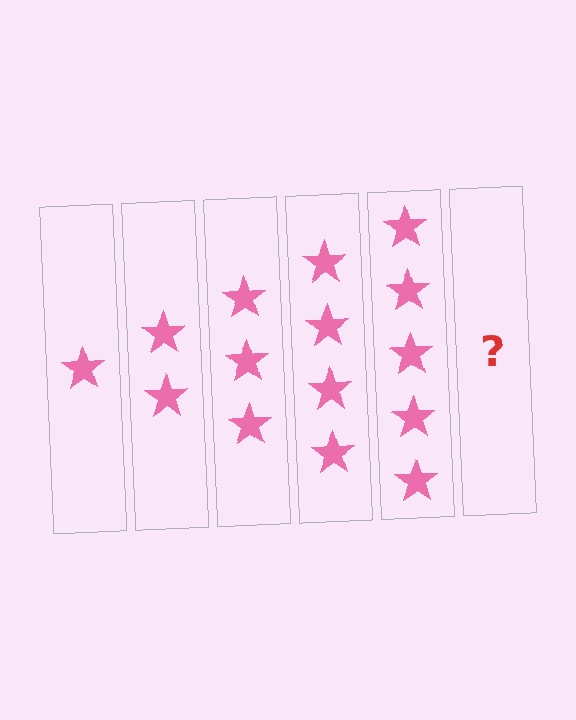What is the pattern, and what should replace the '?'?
The pattern is that each step adds one more star. The '?' should be 6 stars.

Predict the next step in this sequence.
The next step is 6 stars.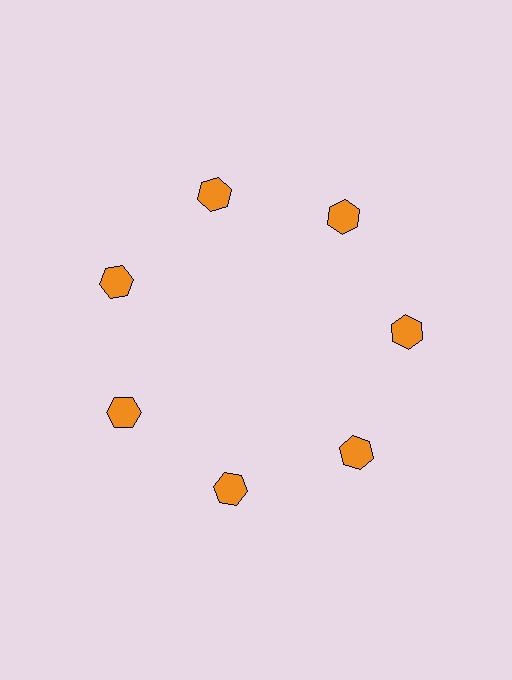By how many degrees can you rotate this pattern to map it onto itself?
The pattern maps onto itself every 51 degrees of rotation.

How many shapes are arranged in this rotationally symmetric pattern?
There are 7 shapes, arranged in 7 groups of 1.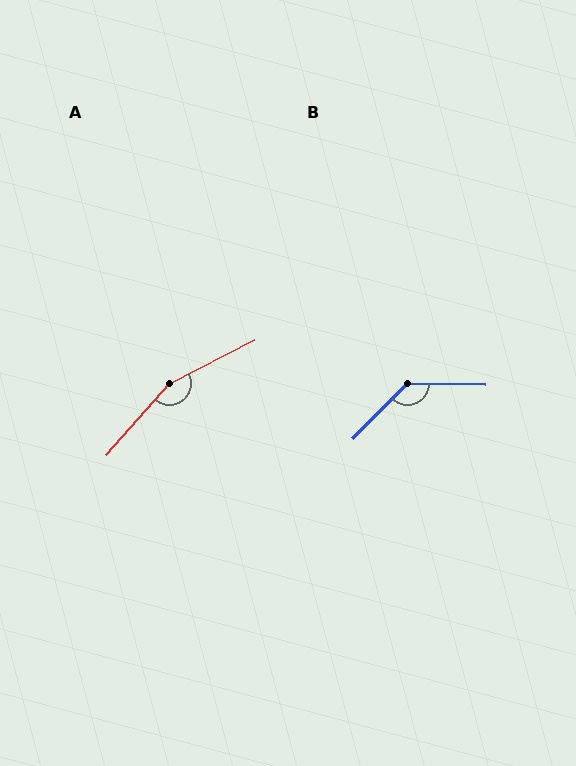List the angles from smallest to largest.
B (133°), A (158°).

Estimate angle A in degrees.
Approximately 158 degrees.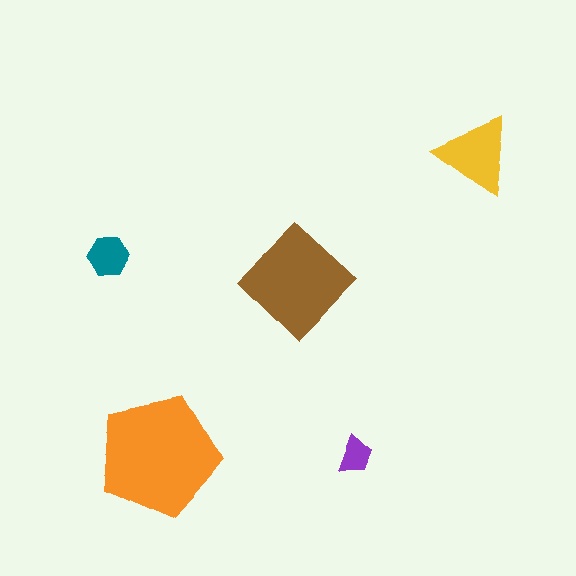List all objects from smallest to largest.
The purple trapezoid, the teal hexagon, the yellow triangle, the brown diamond, the orange pentagon.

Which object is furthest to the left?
The teal hexagon is leftmost.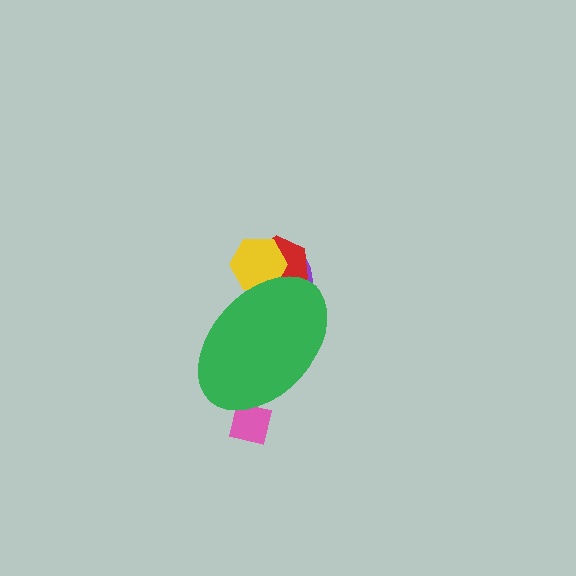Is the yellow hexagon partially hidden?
Yes, the yellow hexagon is partially hidden behind the green ellipse.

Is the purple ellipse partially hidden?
Yes, the purple ellipse is partially hidden behind the green ellipse.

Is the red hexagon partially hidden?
Yes, the red hexagon is partially hidden behind the green ellipse.